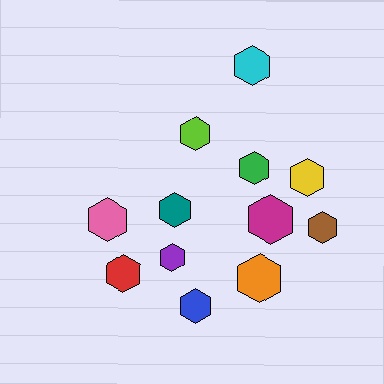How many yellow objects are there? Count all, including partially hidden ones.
There is 1 yellow object.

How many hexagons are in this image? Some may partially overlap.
There are 12 hexagons.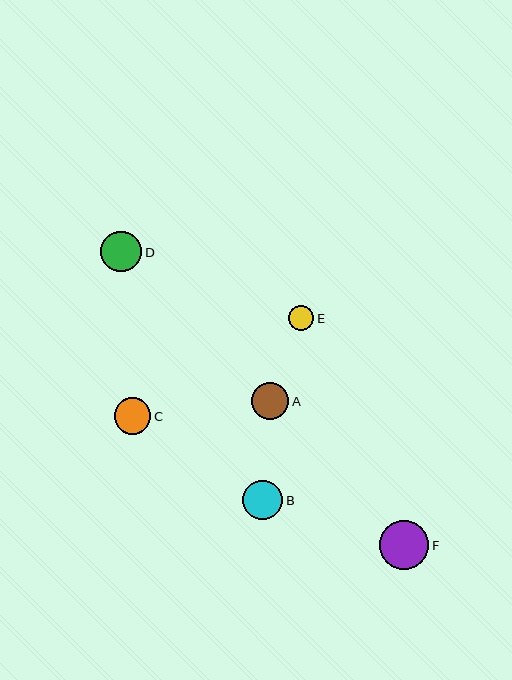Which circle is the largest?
Circle F is the largest with a size of approximately 49 pixels.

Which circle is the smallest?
Circle E is the smallest with a size of approximately 25 pixels.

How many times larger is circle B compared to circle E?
Circle B is approximately 1.6 times the size of circle E.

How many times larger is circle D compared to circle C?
Circle D is approximately 1.1 times the size of circle C.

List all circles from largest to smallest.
From largest to smallest: F, D, B, A, C, E.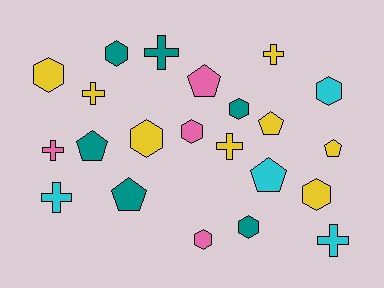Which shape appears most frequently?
Hexagon, with 9 objects.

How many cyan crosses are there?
There are 2 cyan crosses.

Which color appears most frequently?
Yellow, with 8 objects.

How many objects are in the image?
There are 22 objects.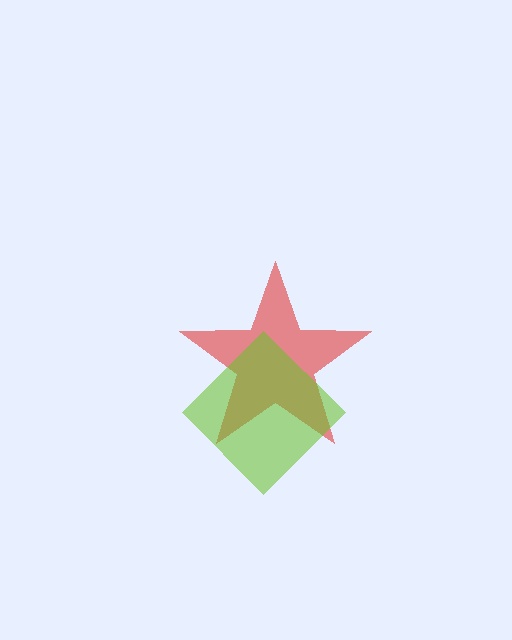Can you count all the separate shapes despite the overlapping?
Yes, there are 2 separate shapes.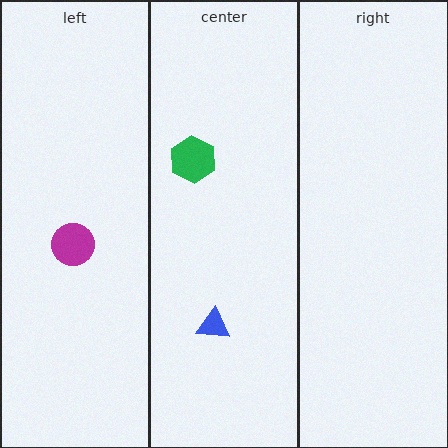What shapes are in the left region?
The magenta circle.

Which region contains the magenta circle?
The left region.